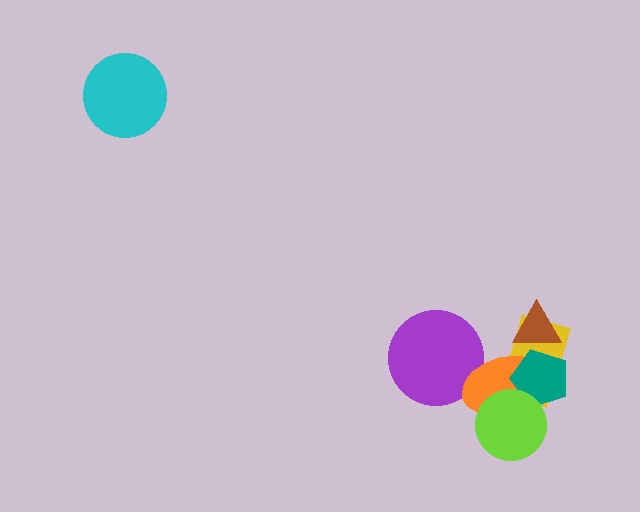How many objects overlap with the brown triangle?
3 objects overlap with the brown triangle.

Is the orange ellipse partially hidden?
Yes, it is partially covered by another shape.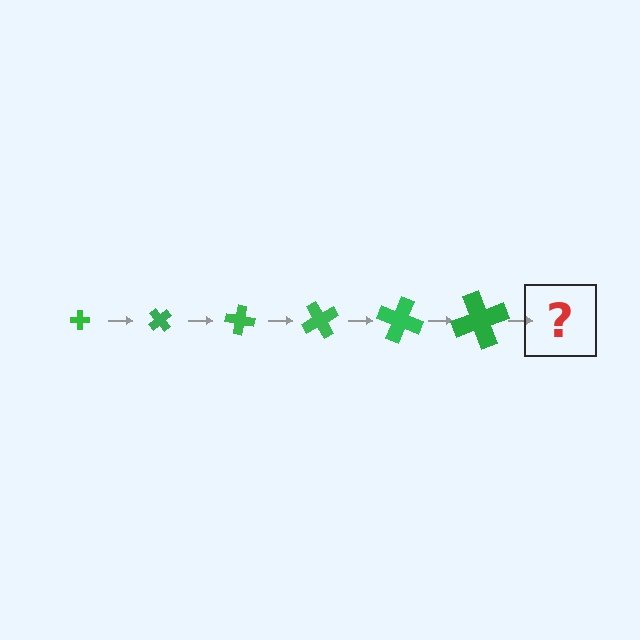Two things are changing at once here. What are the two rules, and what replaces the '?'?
The two rules are that the cross grows larger each step and it rotates 50 degrees each step. The '?' should be a cross, larger than the previous one and rotated 300 degrees from the start.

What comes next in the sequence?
The next element should be a cross, larger than the previous one and rotated 300 degrees from the start.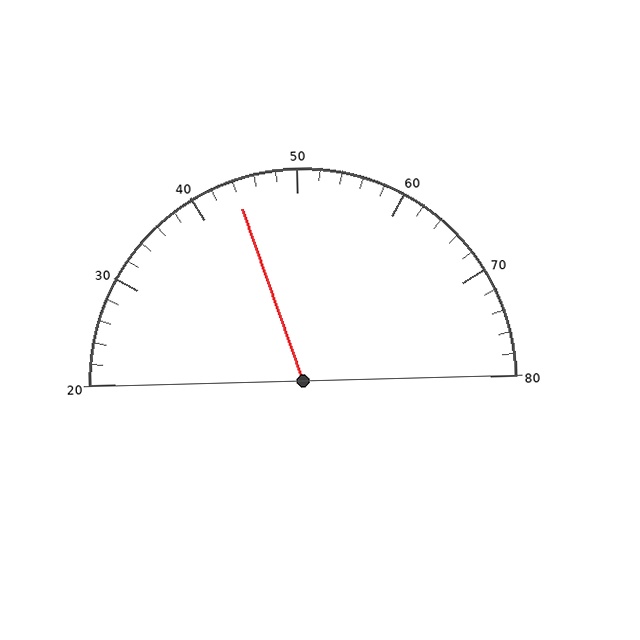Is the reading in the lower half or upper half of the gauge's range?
The reading is in the lower half of the range (20 to 80).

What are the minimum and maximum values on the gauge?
The gauge ranges from 20 to 80.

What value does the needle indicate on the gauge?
The needle indicates approximately 44.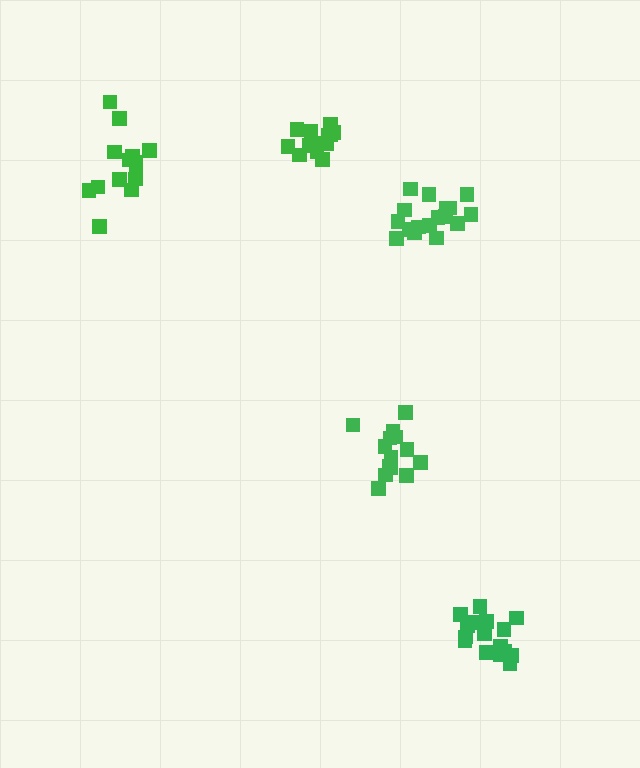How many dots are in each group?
Group 1: 16 dots, Group 2: 13 dots, Group 3: 17 dots, Group 4: 14 dots, Group 5: 14 dots (74 total).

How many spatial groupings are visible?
There are 5 spatial groupings.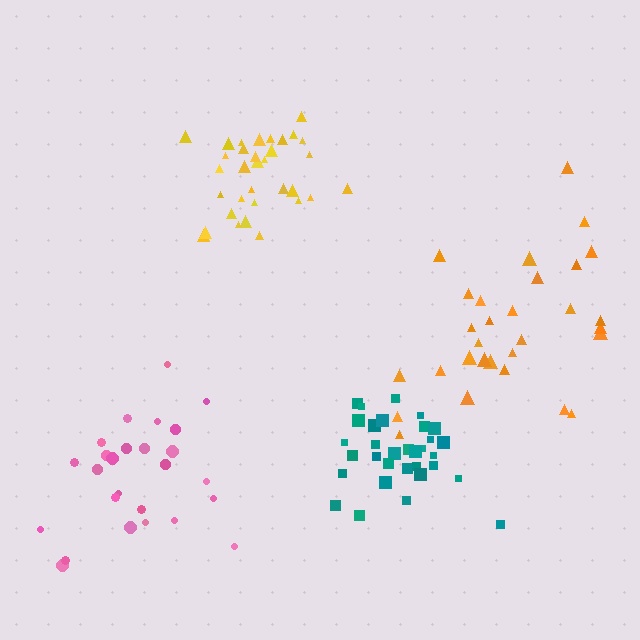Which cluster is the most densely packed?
Teal.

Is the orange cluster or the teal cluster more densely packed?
Teal.